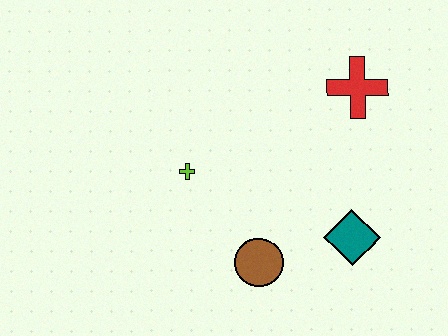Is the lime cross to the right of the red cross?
No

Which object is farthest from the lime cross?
The red cross is farthest from the lime cross.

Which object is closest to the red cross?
The teal diamond is closest to the red cross.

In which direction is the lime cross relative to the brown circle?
The lime cross is above the brown circle.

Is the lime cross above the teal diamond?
Yes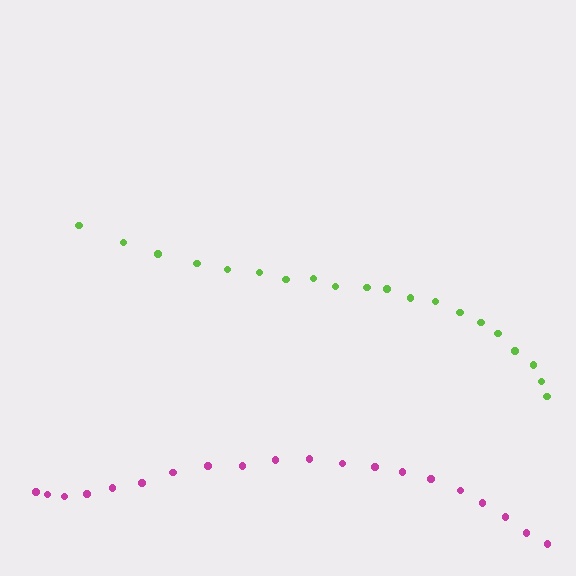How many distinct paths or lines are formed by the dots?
There are 2 distinct paths.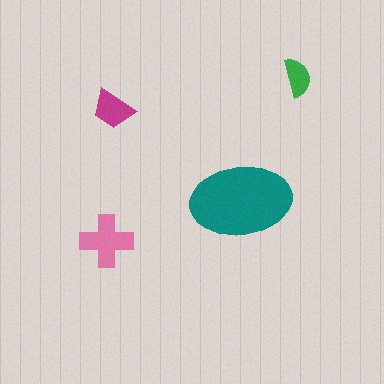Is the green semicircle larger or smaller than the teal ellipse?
Smaller.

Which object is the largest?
The teal ellipse.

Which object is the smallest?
The green semicircle.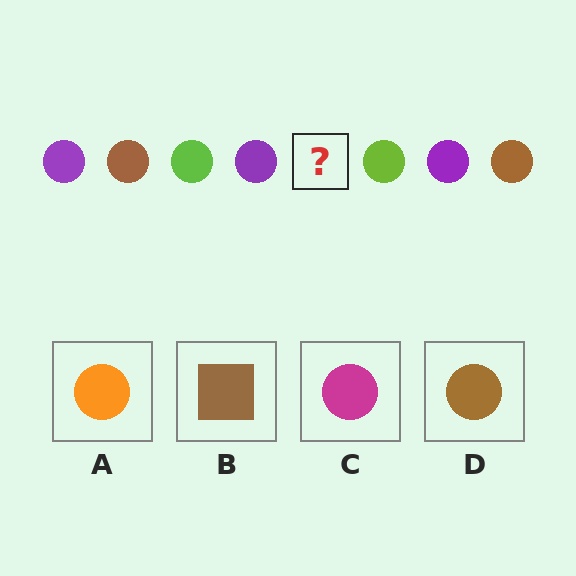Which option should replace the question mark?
Option D.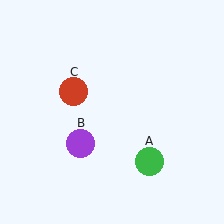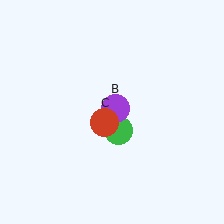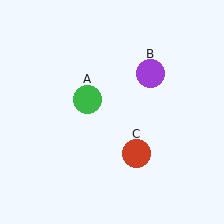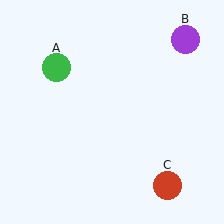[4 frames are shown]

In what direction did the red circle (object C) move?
The red circle (object C) moved down and to the right.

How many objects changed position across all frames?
3 objects changed position: green circle (object A), purple circle (object B), red circle (object C).